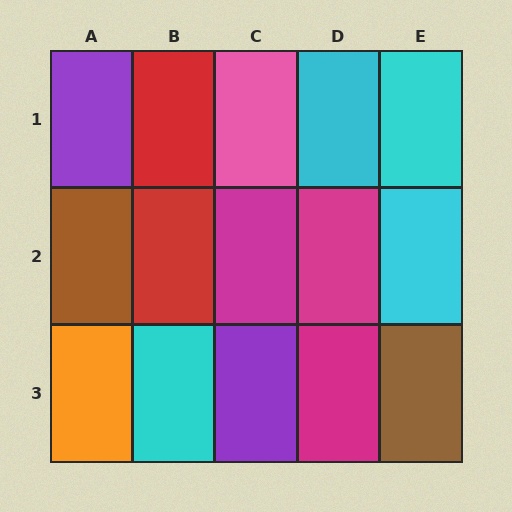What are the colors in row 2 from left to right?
Brown, red, magenta, magenta, cyan.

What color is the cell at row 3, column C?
Purple.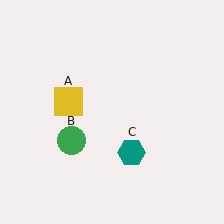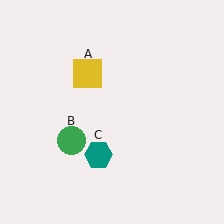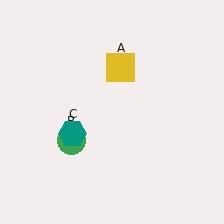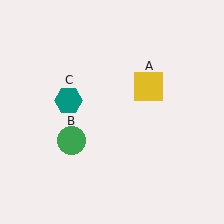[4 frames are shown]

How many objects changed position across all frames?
2 objects changed position: yellow square (object A), teal hexagon (object C).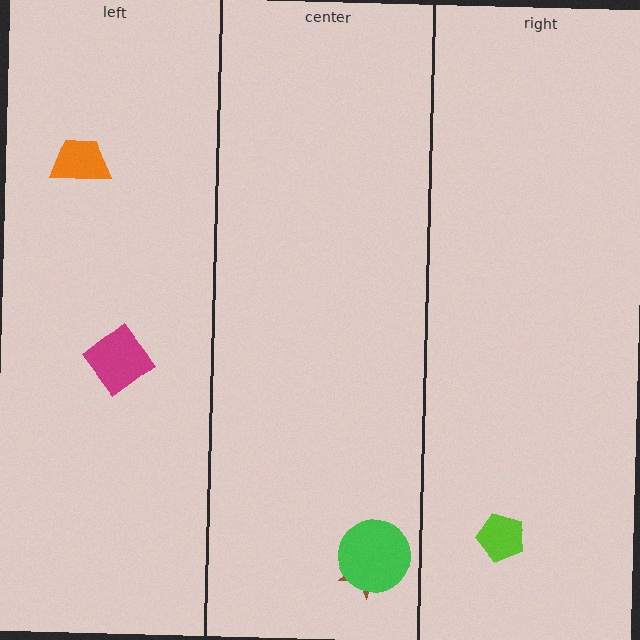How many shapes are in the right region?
1.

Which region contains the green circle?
The center region.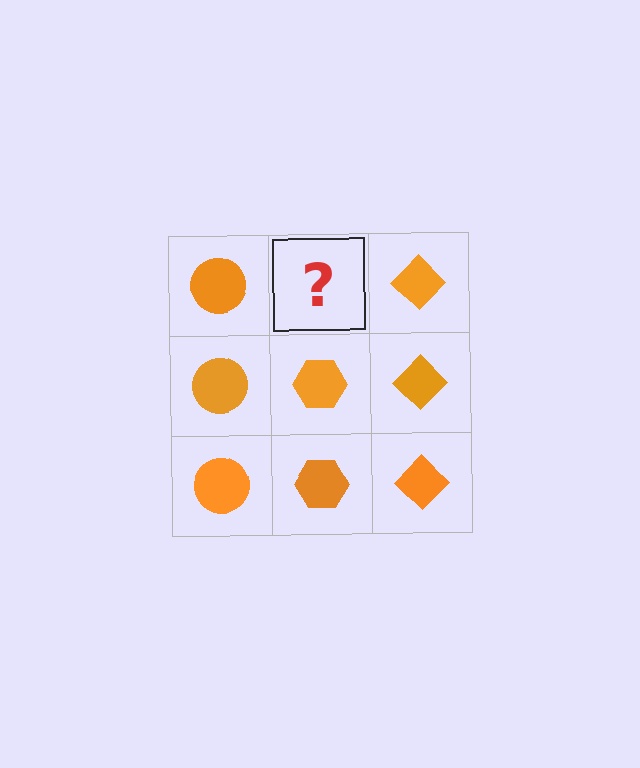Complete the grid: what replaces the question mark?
The question mark should be replaced with an orange hexagon.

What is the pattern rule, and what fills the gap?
The rule is that each column has a consistent shape. The gap should be filled with an orange hexagon.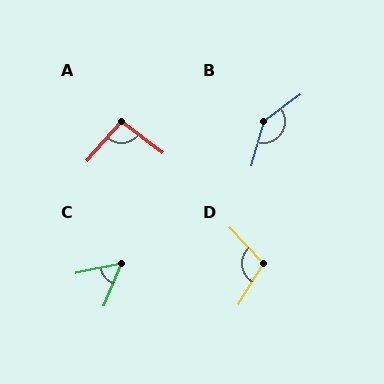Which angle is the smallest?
C, at approximately 56 degrees.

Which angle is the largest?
B, at approximately 142 degrees.